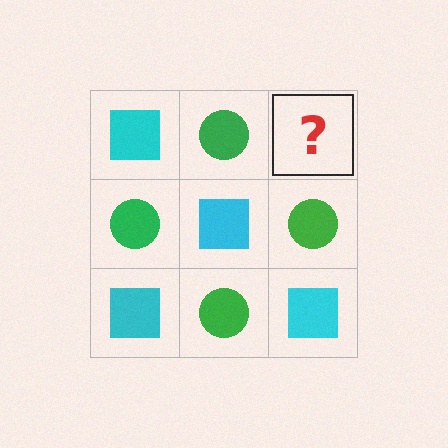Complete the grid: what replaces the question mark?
The question mark should be replaced with a cyan square.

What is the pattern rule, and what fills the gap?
The rule is that it alternates cyan square and green circle in a checkerboard pattern. The gap should be filled with a cyan square.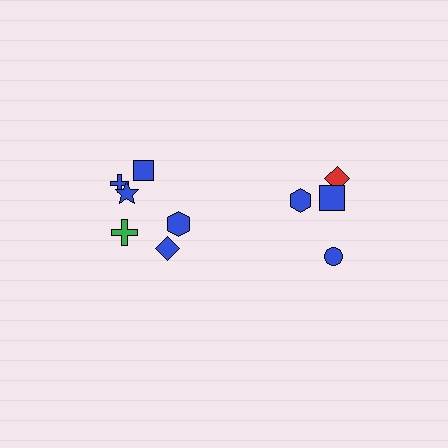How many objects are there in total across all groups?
There are 10 objects.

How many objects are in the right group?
There are 4 objects.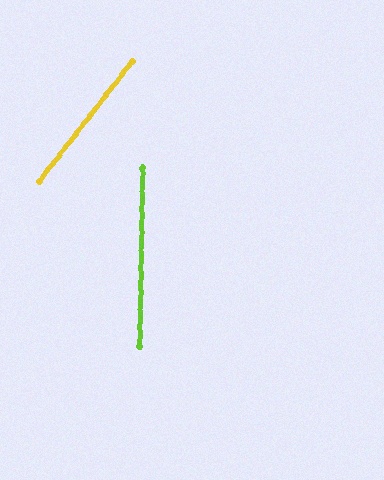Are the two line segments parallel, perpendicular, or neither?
Neither parallel nor perpendicular — they differ by about 37°.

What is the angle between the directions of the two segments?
Approximately 37 degrees.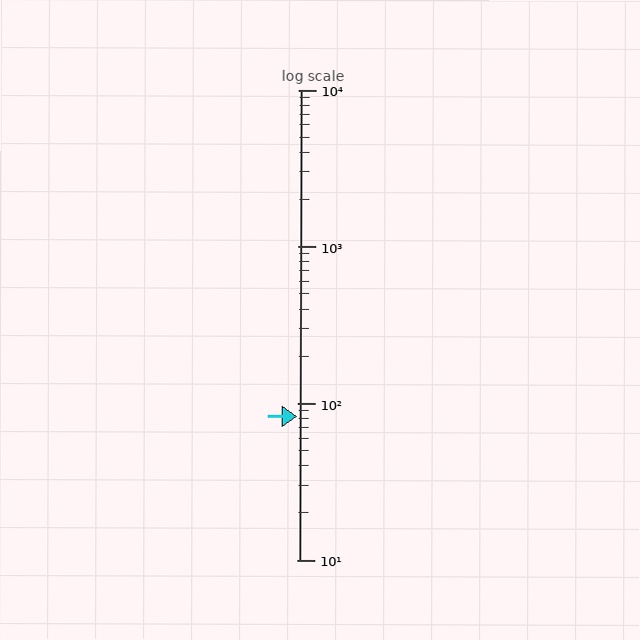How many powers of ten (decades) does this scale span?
The scale spans 3 decades, from 10 to 10000.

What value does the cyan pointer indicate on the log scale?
The pointer indicates approximately 83.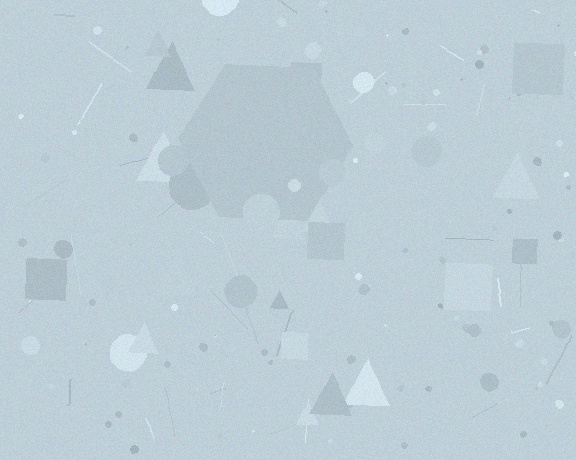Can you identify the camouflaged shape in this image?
The camouflaged shape is a hexagon.